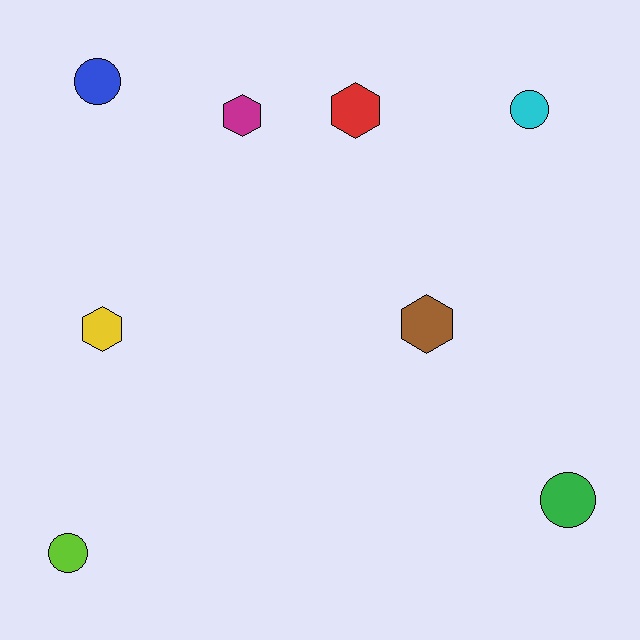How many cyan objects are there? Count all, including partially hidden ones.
There is 1 cyan object.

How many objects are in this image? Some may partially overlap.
There are 8 objects.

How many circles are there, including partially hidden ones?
There are 4 circles.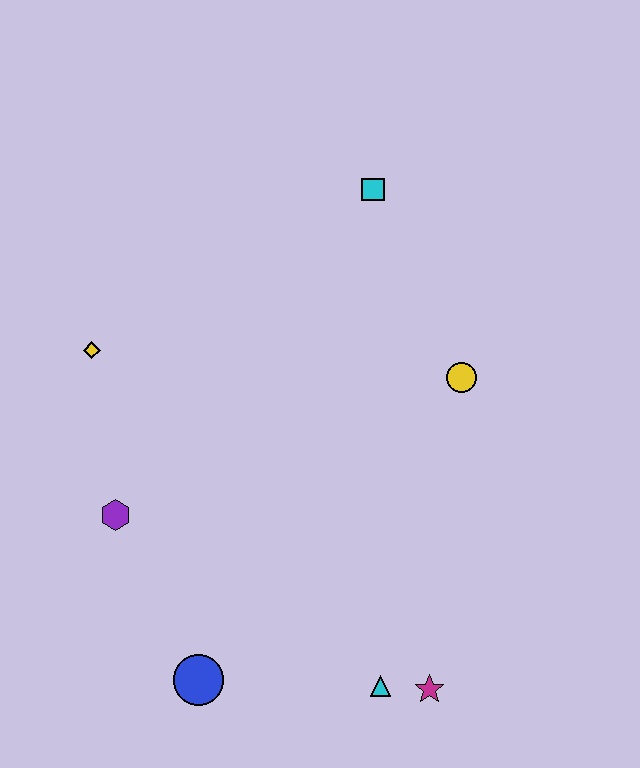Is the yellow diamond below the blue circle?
No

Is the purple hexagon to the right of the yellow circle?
No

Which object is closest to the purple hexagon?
The yellow diamond is closest to the purple hexagon.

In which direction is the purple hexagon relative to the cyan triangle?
The purple hexagon is to the left of the cyan triangle.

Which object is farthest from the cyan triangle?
The cyan square is farthest from the cyan triangle.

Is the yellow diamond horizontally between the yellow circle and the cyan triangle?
No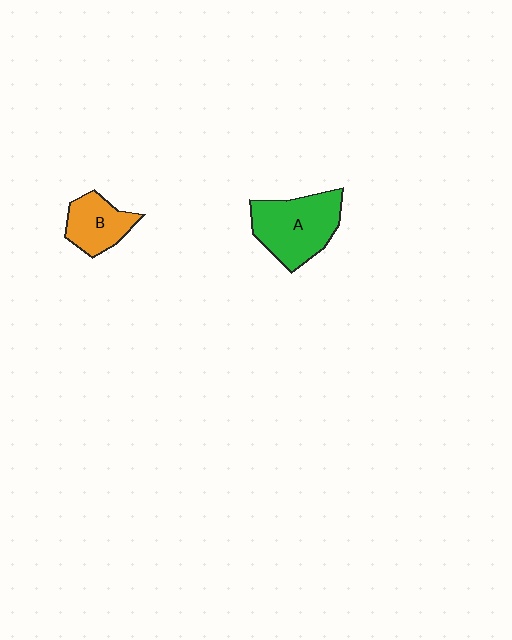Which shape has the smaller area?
Shape B (orange).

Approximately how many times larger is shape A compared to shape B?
Approximately 1.6 times.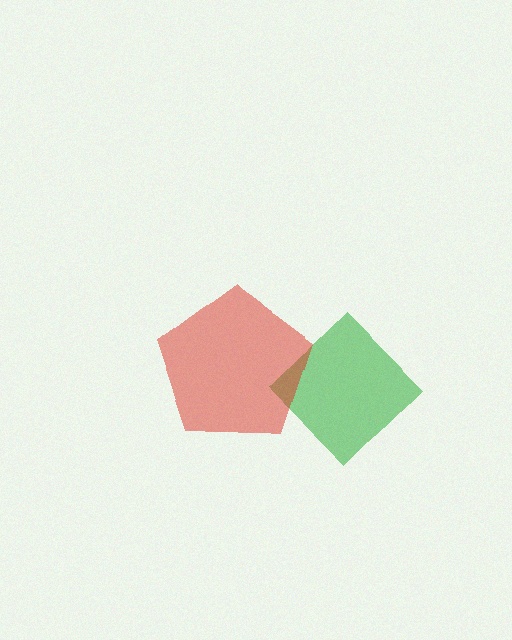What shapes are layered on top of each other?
The layered shapes are: a green diamond, a red pentagon.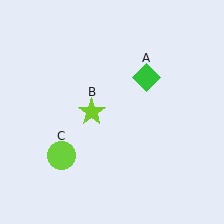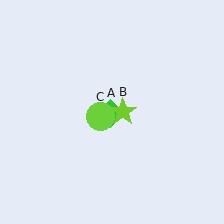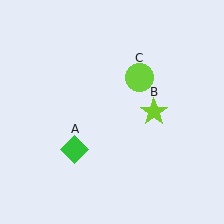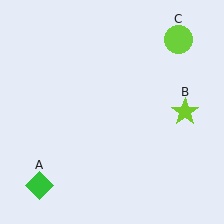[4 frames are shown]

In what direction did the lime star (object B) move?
The lime star (object B) moved right.